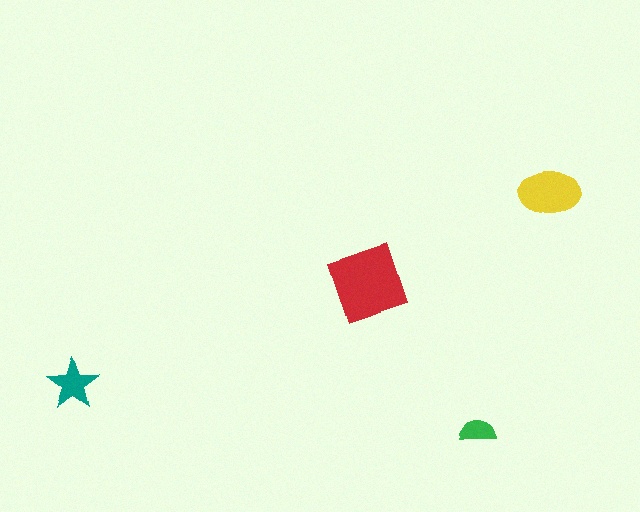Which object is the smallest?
The green semicircle.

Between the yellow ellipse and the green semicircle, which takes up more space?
The yellow ellipse.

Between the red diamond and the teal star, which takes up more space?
The red diamond.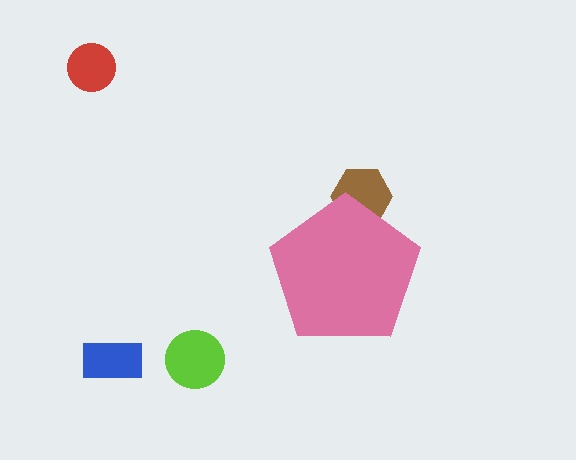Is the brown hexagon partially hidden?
Yes, the brown hexagon is partially hidden behind the pink pentagon.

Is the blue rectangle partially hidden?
No, the blue rectangle is fully visible.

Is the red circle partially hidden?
No, the red circle is fully visible.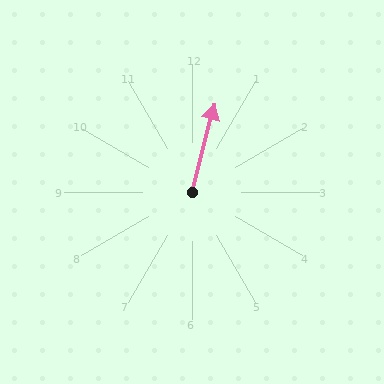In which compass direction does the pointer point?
North.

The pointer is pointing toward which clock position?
Roughly 12 o'clock.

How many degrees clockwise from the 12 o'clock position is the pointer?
Approximately 14 degrees.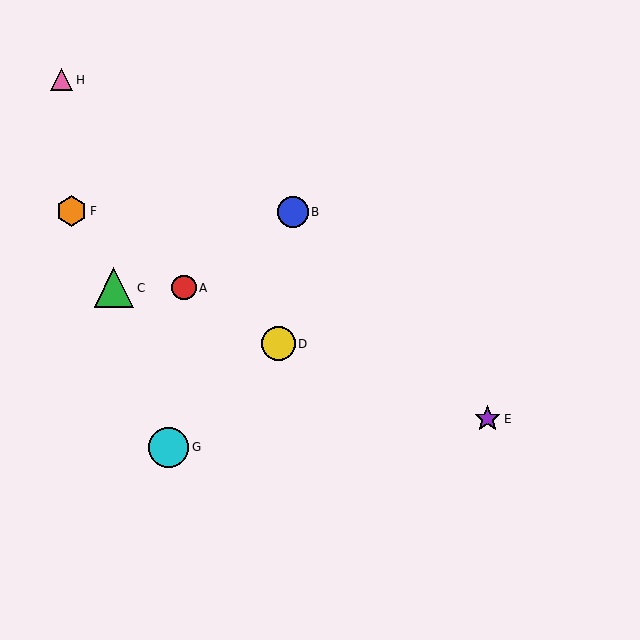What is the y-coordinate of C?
Object C is at y≈288.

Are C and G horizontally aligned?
No, C is at y≈288 and G is at y≈447.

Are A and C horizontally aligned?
Yes, both are at y≈288.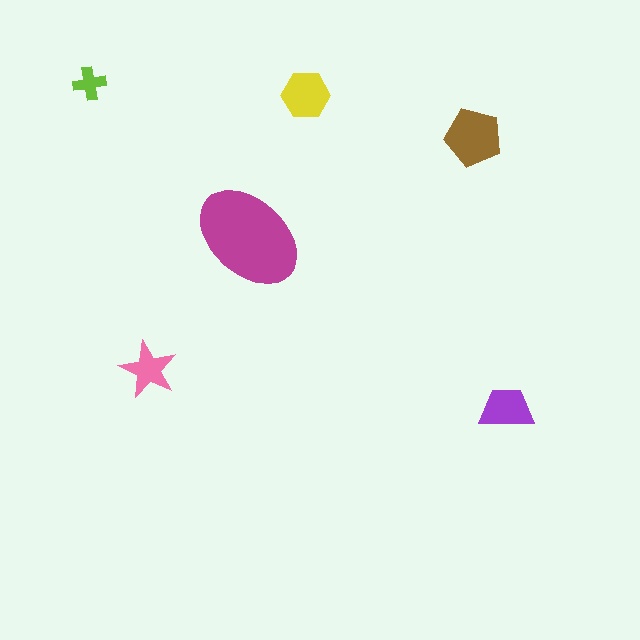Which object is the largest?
The magenta ellipse.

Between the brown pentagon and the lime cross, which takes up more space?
The brown pentagon.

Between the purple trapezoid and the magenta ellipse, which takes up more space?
The magenta ellipse.